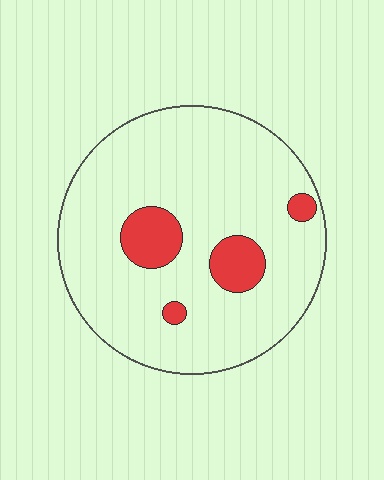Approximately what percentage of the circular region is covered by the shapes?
Approximately 10%.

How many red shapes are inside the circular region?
4.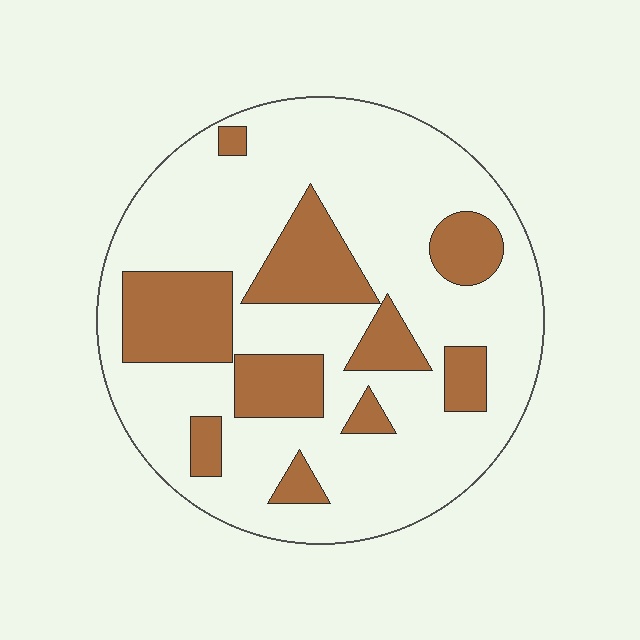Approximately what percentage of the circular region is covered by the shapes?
Approximately 25%.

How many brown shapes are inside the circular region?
10.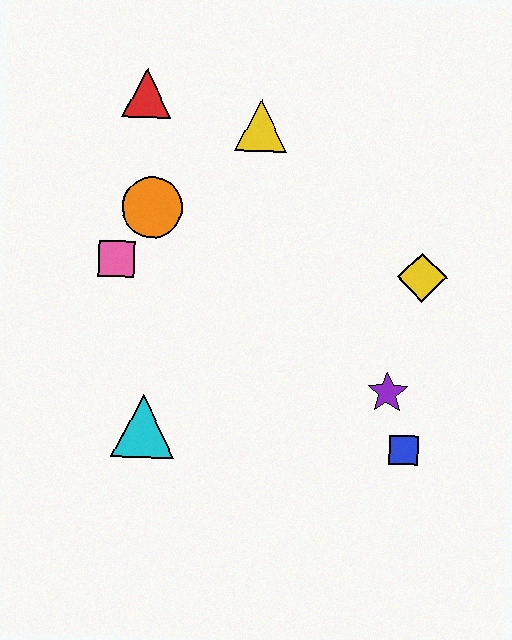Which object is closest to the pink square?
The orange circle is closest to the pink square.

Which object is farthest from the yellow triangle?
The blue square is farthest from the yellow triangle.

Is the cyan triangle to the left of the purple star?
Yes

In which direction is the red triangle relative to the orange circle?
The red triangle is above the orange circle.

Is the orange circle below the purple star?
No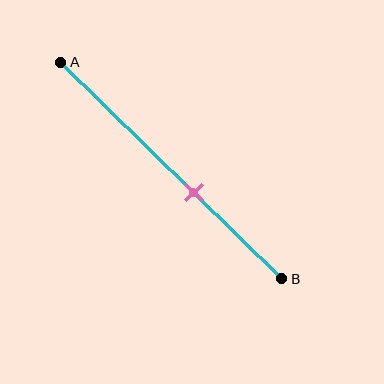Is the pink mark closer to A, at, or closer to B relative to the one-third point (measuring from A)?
The pink mark is closer to point B than the one-third point of segment AB.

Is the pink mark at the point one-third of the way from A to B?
No, the mark is at about 60% from A, not at the 33% one-third point.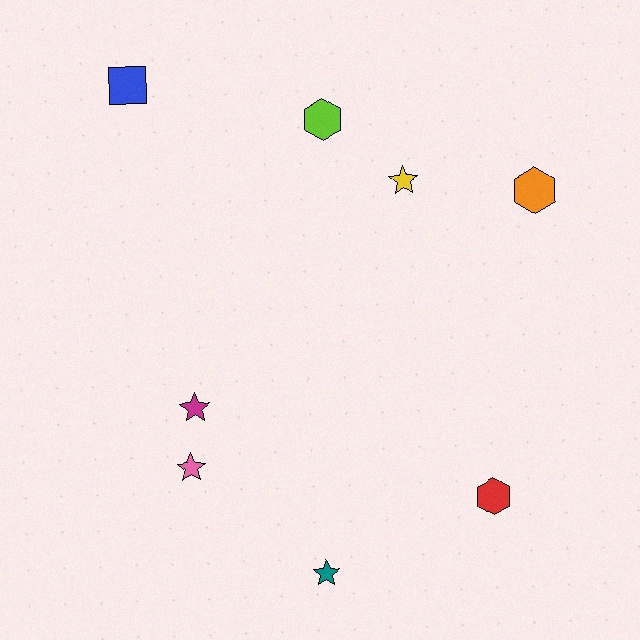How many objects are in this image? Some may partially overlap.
There are 8 objects.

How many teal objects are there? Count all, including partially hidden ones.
There is 1 teal object.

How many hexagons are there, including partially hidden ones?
There are 3 hexagons.